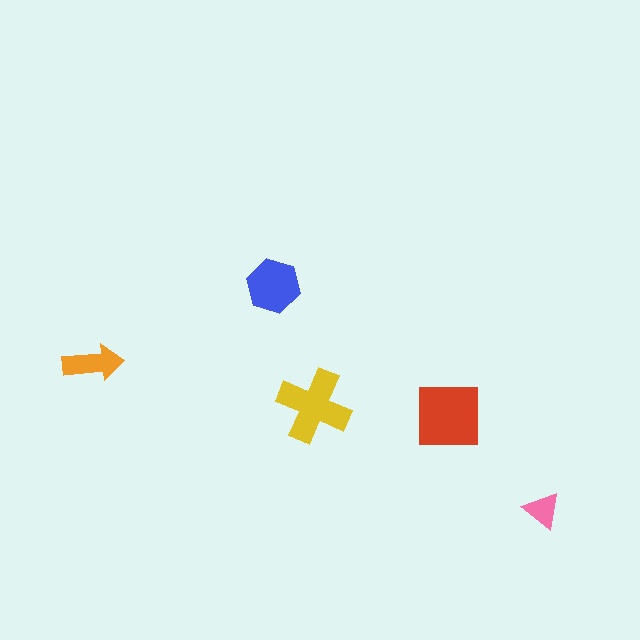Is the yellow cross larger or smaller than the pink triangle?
Larger.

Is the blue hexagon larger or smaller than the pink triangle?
Larger.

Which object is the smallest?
The pink triangle.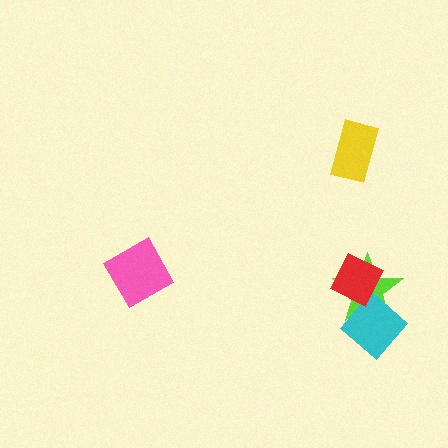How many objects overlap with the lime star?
2 objects overlap with the lime star.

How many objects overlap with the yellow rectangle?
0 objects overlap with the yellow rectangle.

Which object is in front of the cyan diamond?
The red diamond is in front of the cyan diamond.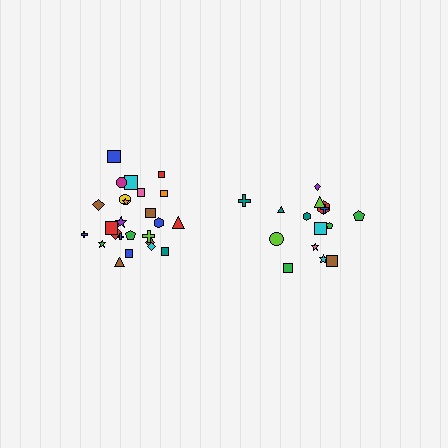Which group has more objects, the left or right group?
The left group.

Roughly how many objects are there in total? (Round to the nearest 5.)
Roughly 40 objects in total.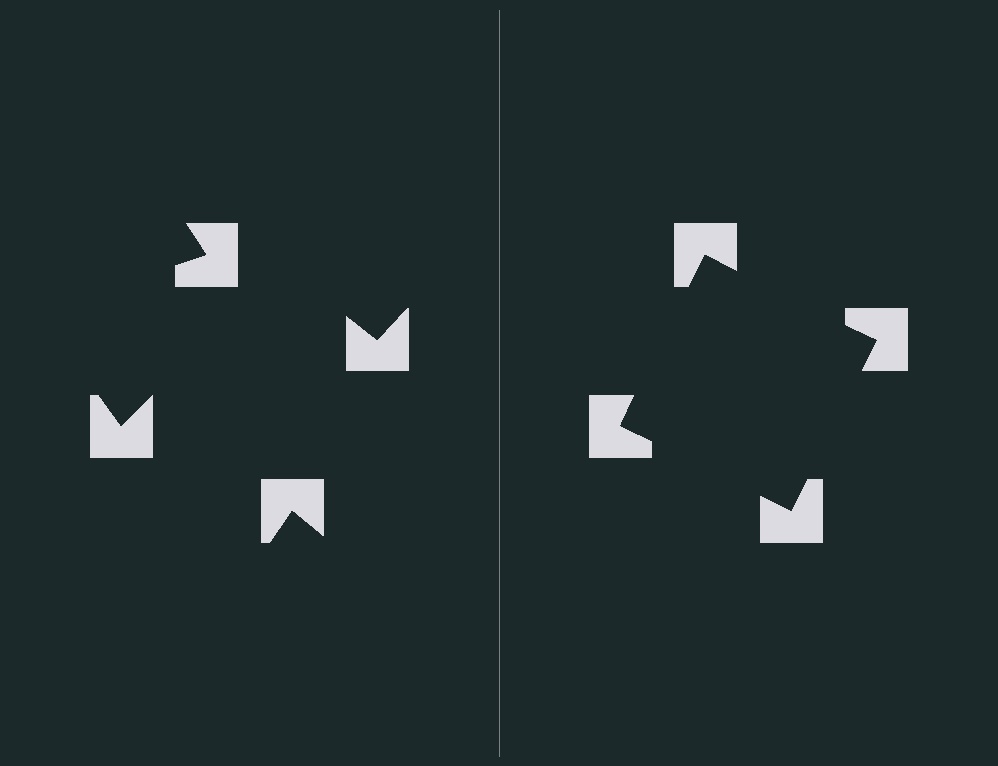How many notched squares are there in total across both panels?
8 — 4 on each side.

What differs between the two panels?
The notched squares are positioned identically on both sides; only the wedge orientations differ. On the right they align to a square; on the left they are misaligned.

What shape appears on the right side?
An illusory square.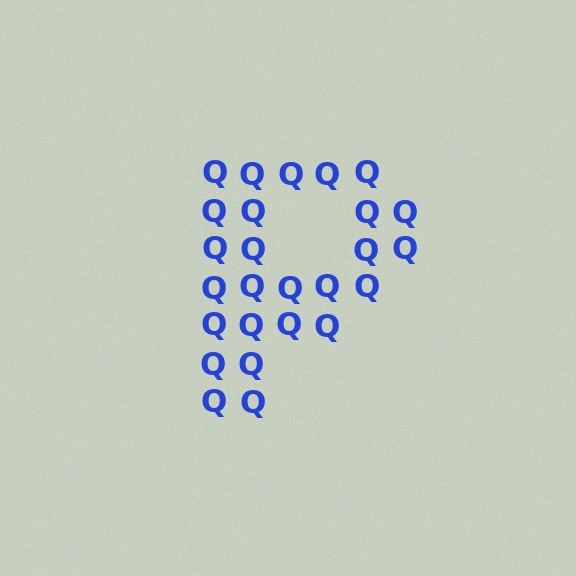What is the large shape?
The large shape is the letter P.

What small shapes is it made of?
It is made of small letter Q's.